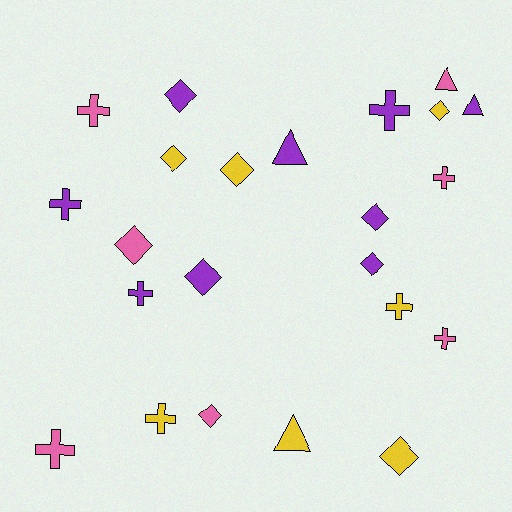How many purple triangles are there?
There are 2 purple triangles.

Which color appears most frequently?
Purple, with 9 objects.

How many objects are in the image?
There are 23 objects.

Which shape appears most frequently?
Diamond, with 10 objects.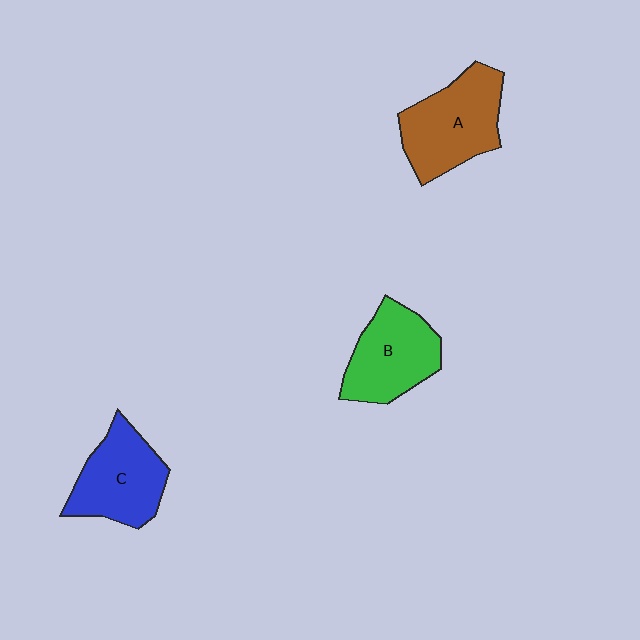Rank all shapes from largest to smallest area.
From largest to smallest: A (brown), C (blue), B (green).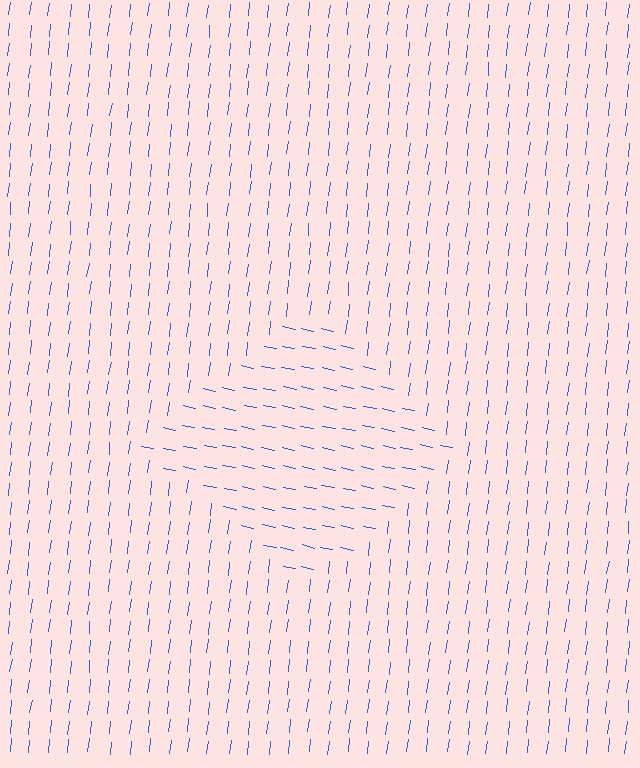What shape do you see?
I see a diamond.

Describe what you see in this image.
The image is filled with small blue line segments. A diamond region in the image has lines oriented differently from the surrounding lines, creating a visible texture boundary.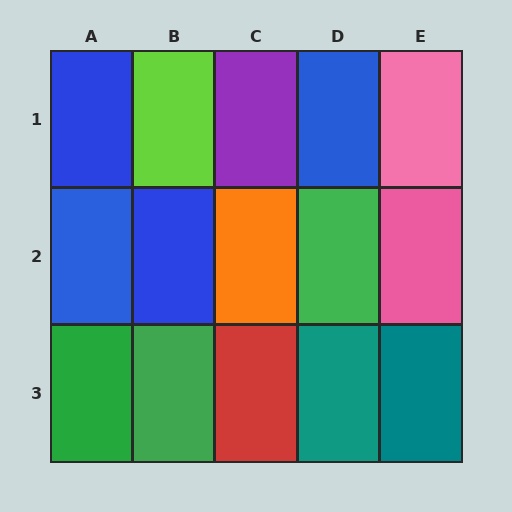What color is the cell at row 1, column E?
Pink.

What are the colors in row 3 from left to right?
Green, green, red, teal, teal.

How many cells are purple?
1 cell is purple.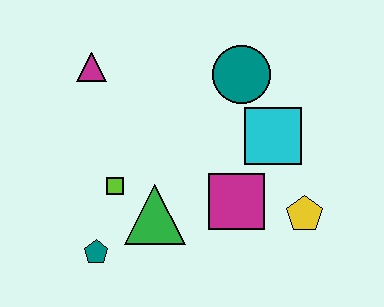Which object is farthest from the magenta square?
The magenta triangle is farthest from the magenta square.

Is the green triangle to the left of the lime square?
No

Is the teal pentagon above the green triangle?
No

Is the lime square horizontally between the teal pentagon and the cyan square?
Yes